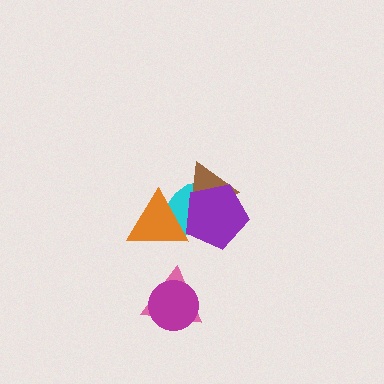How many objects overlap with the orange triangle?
2 objects overlap with the orange triangle.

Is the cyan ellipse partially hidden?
Yes, it is partially covered by another shape.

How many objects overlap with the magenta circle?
1 object overlaps with the magenta circle.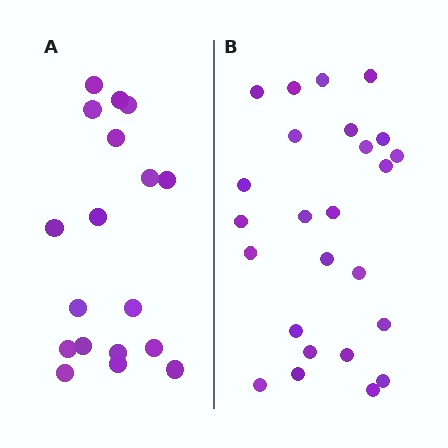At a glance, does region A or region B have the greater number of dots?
Region B (the right region) has more dots.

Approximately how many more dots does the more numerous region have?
Region B has roughly 8 or so more dots than region A.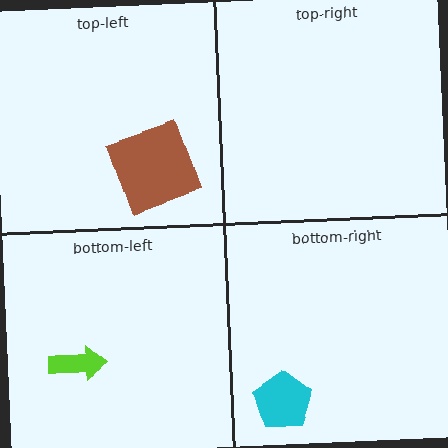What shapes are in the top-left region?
The brown square.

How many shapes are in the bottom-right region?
1.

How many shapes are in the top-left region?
1.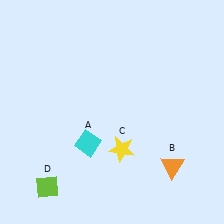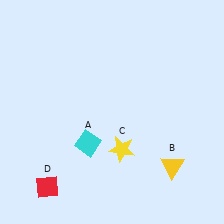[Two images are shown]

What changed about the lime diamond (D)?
In Image 1, D is lime. In Image 2, it changed to red.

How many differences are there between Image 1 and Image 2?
There are 2 differences between the two images.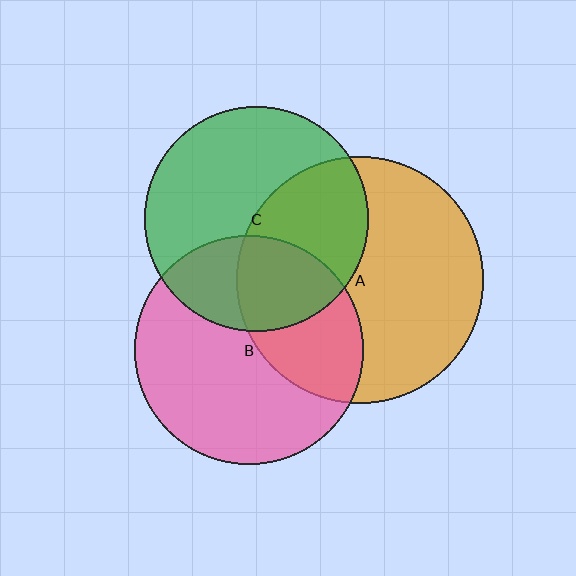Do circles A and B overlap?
Yes.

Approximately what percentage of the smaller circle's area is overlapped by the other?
Approximately 35%.